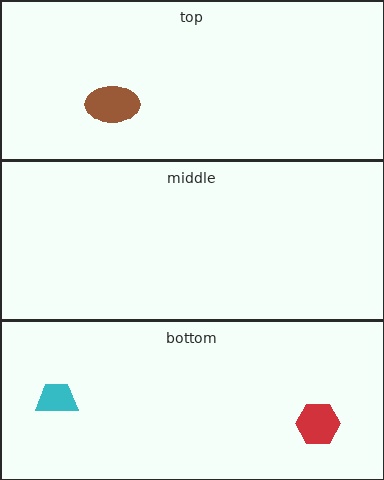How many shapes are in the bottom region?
2.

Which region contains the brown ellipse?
The top region.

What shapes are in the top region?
The brown ellipse.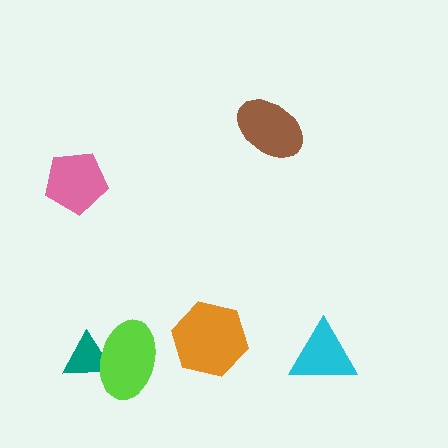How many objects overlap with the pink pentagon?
0 objects overlap with the pink pentagon.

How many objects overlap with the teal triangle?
1 object overlaps with the teal triangle.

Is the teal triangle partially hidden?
Yes, it is partially covered by another shape.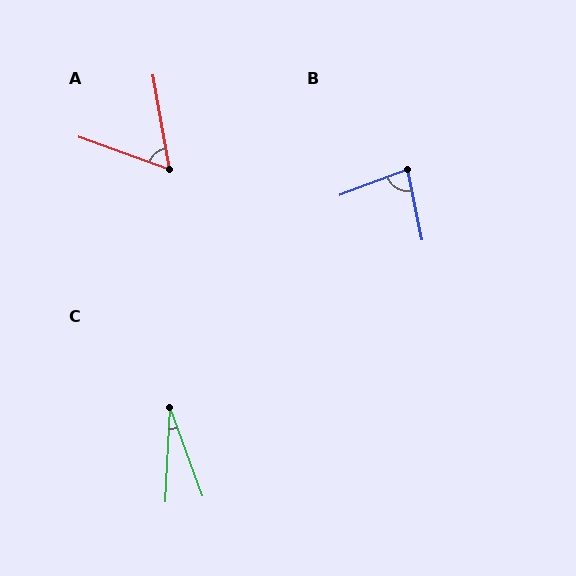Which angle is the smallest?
C, at approximately 23 degrees.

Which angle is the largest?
B, at approximately 81 degrees.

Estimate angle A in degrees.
Approximately 60 degrees.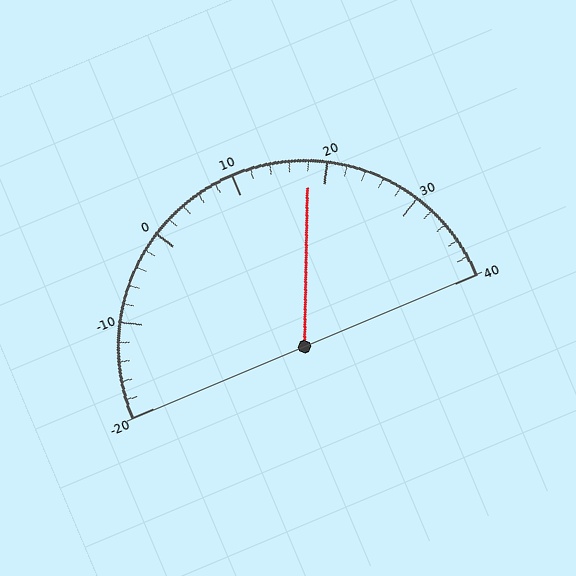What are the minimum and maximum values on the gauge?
The gauge ranges from -20 to 40.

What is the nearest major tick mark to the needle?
The nearest major tick mark is 20.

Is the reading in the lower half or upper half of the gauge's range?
The reading is in the upper half of the range (-20 to 40).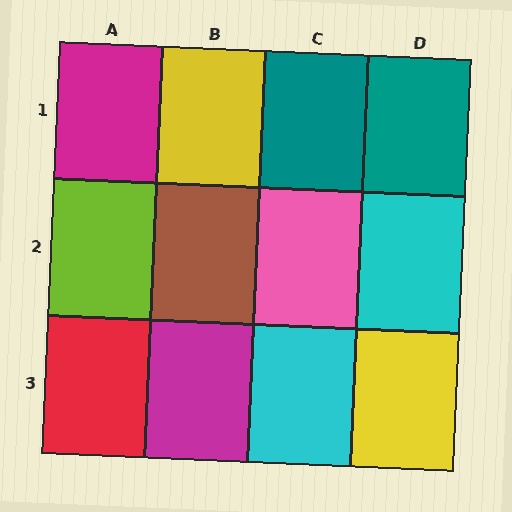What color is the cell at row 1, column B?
Yellow.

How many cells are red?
1 cell is red.